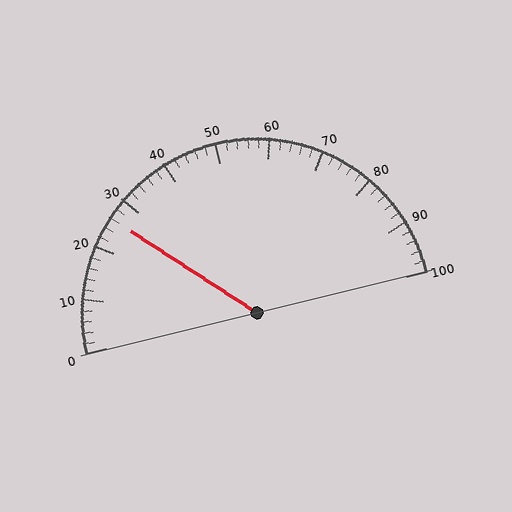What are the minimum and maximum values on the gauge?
The gauge ranges from 0 to 100.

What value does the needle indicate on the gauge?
The needle indicates approximately 26.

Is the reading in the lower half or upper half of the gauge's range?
The reading is in the lower half of the range (0 to 100).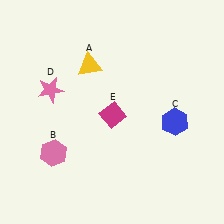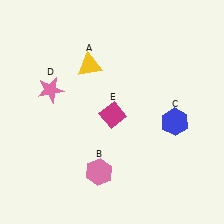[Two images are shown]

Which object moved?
The pink hexagon (B) moved right.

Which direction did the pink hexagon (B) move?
The pink hexagon (B) moved right.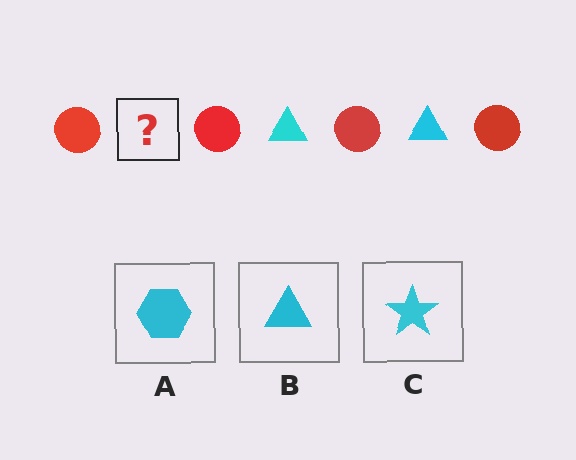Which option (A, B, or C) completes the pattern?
B.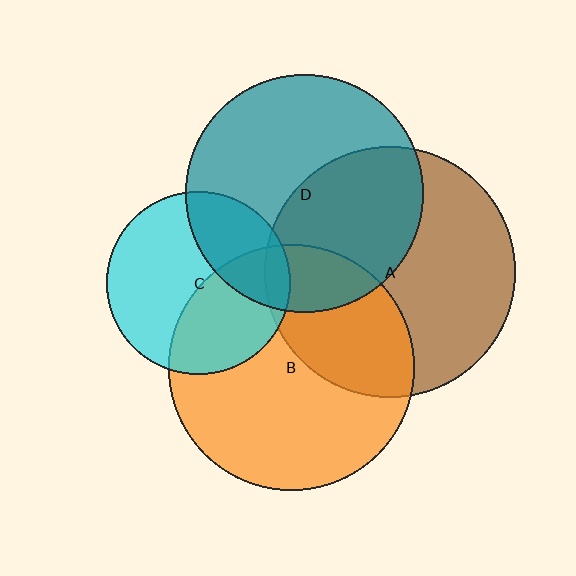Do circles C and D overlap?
Yes.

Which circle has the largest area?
Circle A (brown).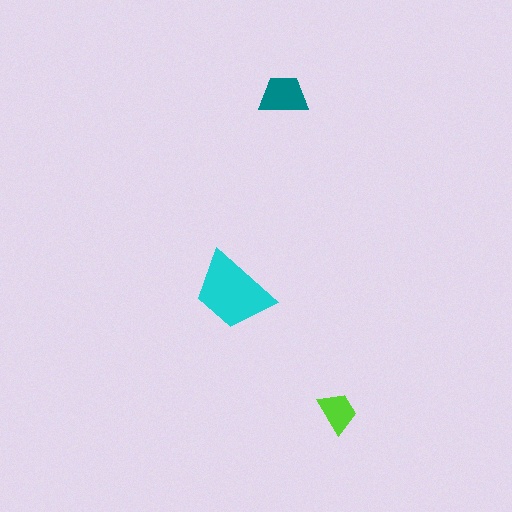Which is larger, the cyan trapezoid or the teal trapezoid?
The cyan one.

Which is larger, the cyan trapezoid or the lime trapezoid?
The cyan one.